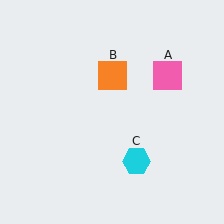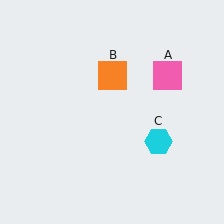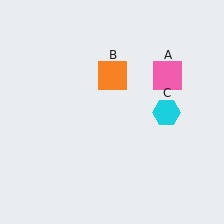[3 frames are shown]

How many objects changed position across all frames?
1 object changed position: cyan hexagon (object C).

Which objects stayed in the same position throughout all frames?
Pink square (object A) and orange square (object B) remained stationary.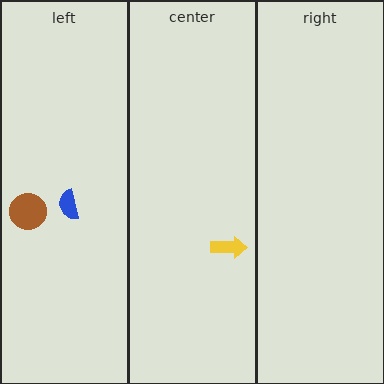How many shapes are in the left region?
2.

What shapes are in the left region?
The blue semicircle, the brown circle.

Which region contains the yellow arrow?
The center region.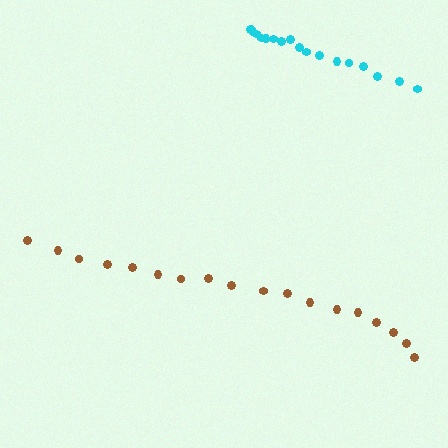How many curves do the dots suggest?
There are 2 distinct paths.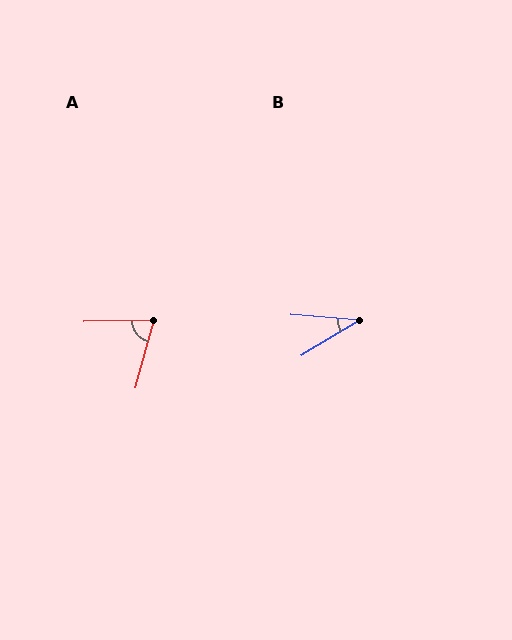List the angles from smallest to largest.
B (36°), A (73°).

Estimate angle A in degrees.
Approximately 73 degrees.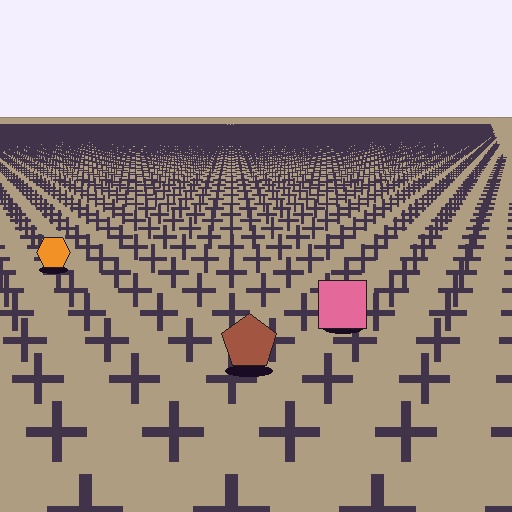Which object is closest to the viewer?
The brown pentagon is closest. The texture marks near it are larger and more spread out.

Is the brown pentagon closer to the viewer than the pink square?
Yes. The brown pentagon is closer — you can tell from the texture gradient: the ground texture is coarser near it.